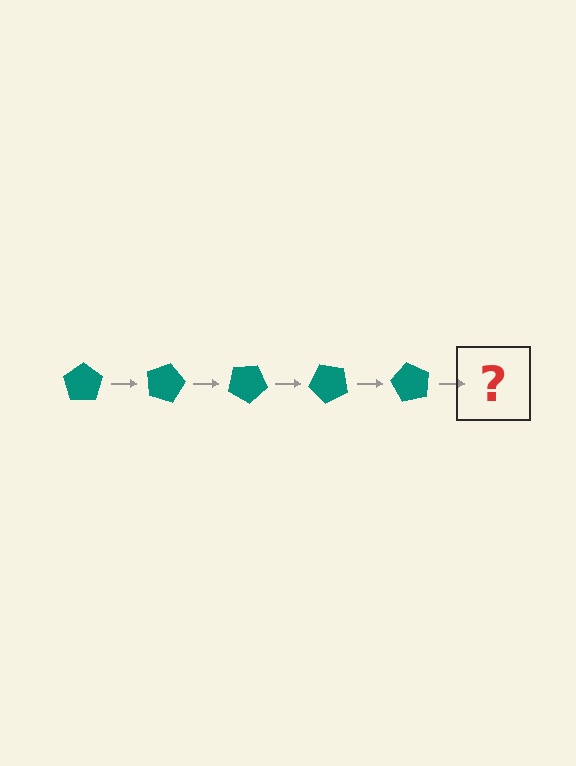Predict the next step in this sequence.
The next step is a teal pentagon rotated 75 degrees.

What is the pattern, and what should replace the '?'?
The pattern is that the pentagon rotates 15 degrees each step. The '?' should be a teal pentagon rotated 75 degrees.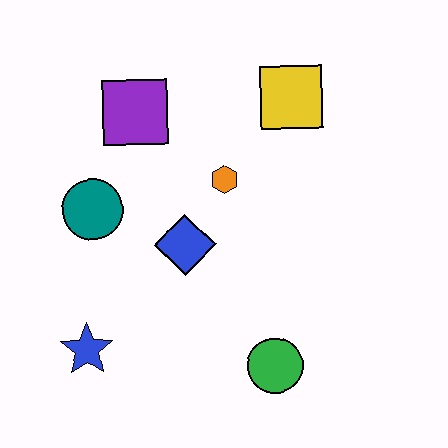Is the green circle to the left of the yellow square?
Yes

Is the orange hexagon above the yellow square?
No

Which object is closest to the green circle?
The blue diamond is closest to the green circle.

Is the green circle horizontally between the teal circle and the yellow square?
Yes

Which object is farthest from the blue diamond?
The yellow square is farthest from the blue diamond.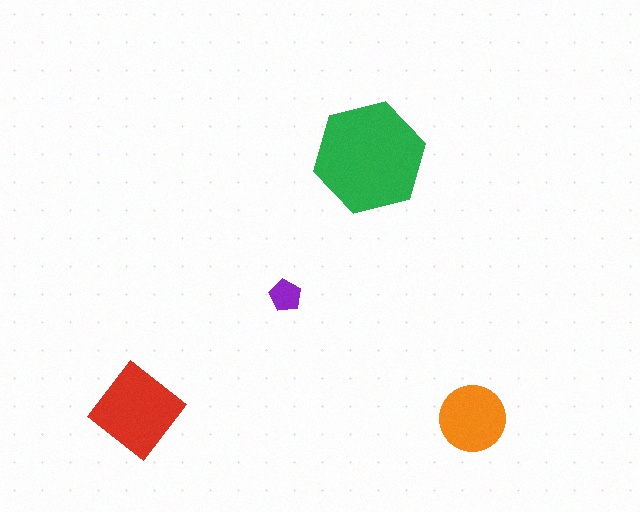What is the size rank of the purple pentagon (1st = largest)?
4th.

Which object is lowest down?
The orange circle is bottommost.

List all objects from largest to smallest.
The green hexagon, the red diamond, the orange circle, the purple pentagon.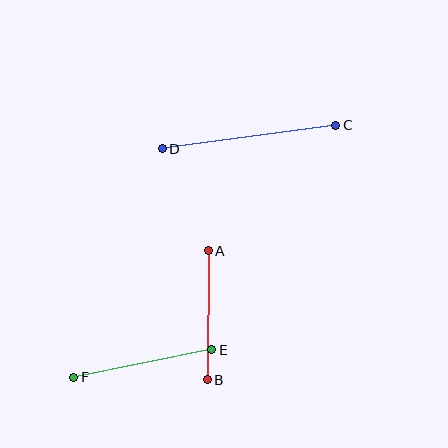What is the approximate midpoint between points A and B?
The midpoint is at approximately (208, 315) pixels.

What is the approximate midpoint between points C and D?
The midpoint is at approximately (249, 137) pixels.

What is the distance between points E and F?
The distance is approximately 141 pixels.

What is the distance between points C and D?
The distance is approximately 175 pixels.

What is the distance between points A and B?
The distance is approximately 129 pixels.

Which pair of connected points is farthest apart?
Points C and D are farthest apart.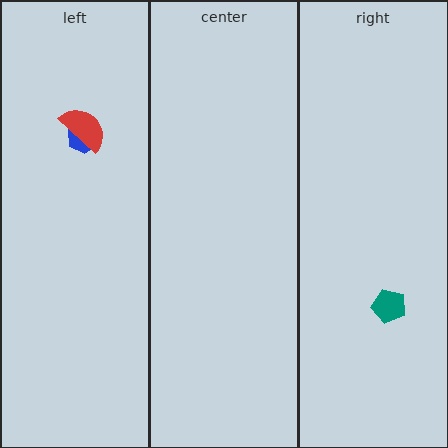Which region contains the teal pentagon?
The right region.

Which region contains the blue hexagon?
The left region.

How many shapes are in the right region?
1.